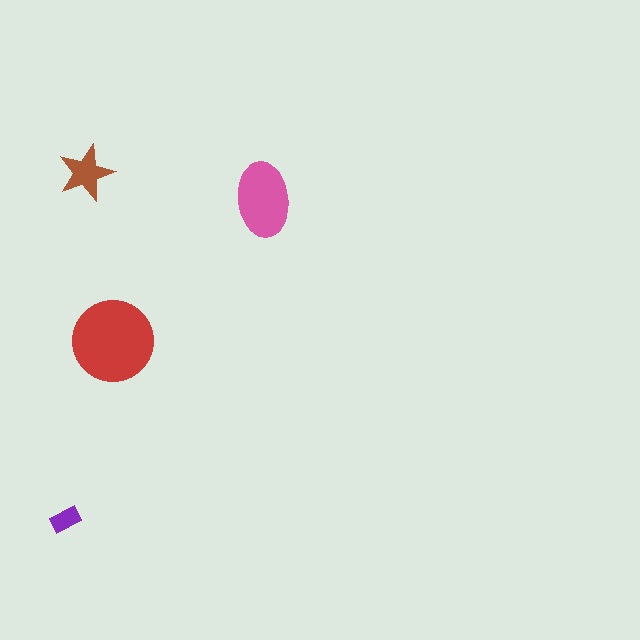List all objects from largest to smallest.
The red circle, the pink ellipse, the brown star, the purple rectangle.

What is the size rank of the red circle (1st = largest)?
1st.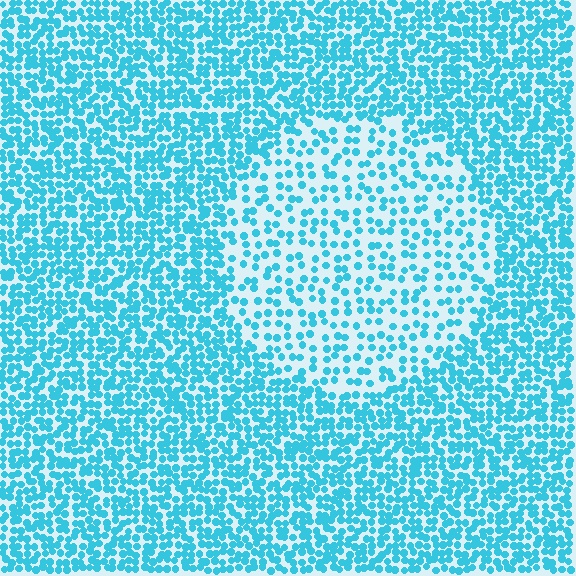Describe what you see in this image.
The image contains small cyan elements arranged at two different densities. A circle-shaped region is visible where the elements are less densely packed than the surrounding area.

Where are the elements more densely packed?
The elements are more densely packed outside the circle boundary.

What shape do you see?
I see a circle.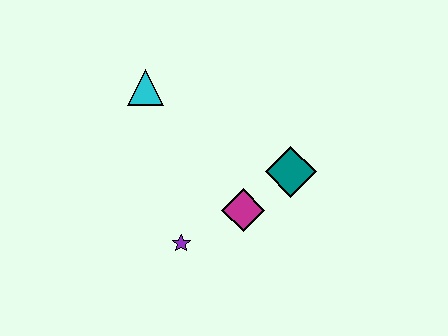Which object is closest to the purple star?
The magenta diamond is closest to the purple star.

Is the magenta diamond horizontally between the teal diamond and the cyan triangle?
Yes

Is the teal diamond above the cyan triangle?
No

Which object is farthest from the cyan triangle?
The teal diamond is farthest from the cyan triangle.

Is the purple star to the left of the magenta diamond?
Yes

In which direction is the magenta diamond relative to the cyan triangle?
The magenta diamond is below the cyan triangle.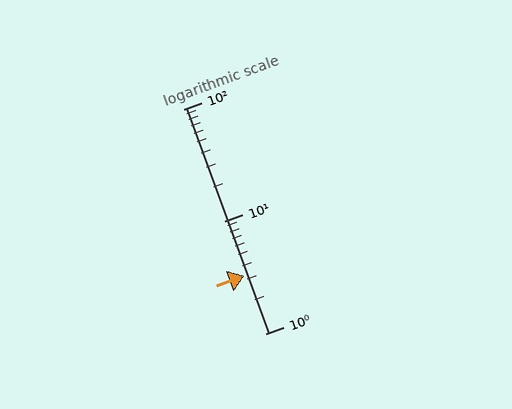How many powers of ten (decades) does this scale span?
The scale spans 2 decades, from 1 to 100.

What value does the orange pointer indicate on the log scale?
The pointer indicates approximately 3.3.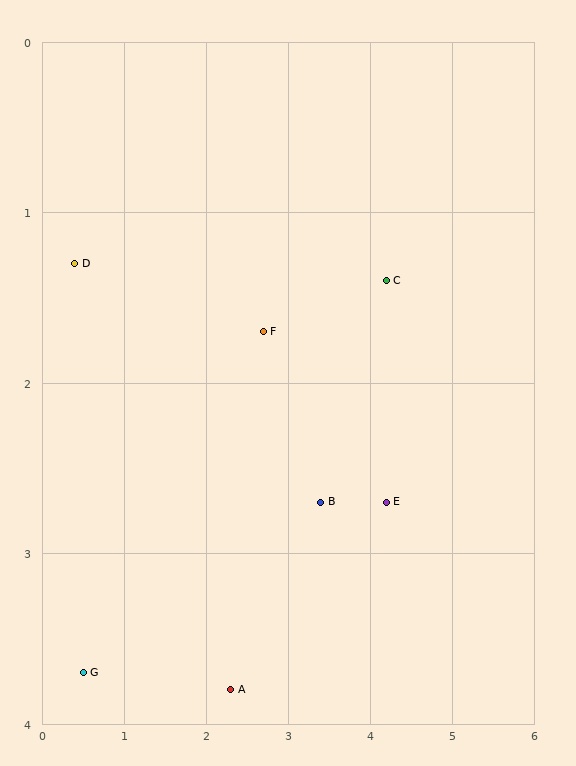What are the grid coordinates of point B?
Point B is at approximately (3.4, 2.7).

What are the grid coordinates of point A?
Point A is at approximately (2.3, 3.8).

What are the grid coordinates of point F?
Point F is at approximately (2.7, 1.7).